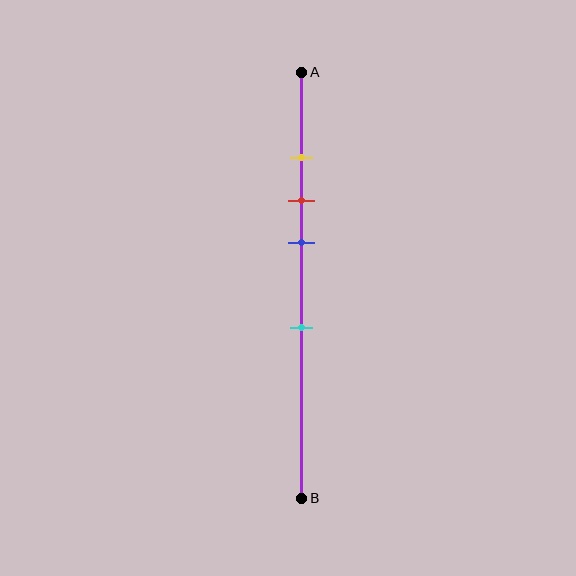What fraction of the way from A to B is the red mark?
The red mark is approximately 30% (0.3) of the way from A to B.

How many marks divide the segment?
There are 4 marks dividing the segment.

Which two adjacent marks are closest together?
The yellow and red marks are the closest adjacent pair.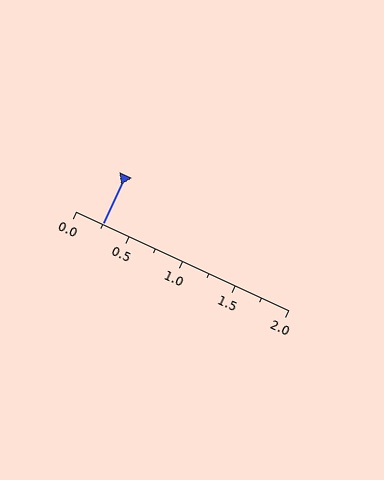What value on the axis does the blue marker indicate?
The marker indicates approximately 0.25.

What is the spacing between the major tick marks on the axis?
The major ticks are spaced 0.5 apart.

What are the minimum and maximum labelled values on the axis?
The axis runs from 0.0 to 2.0.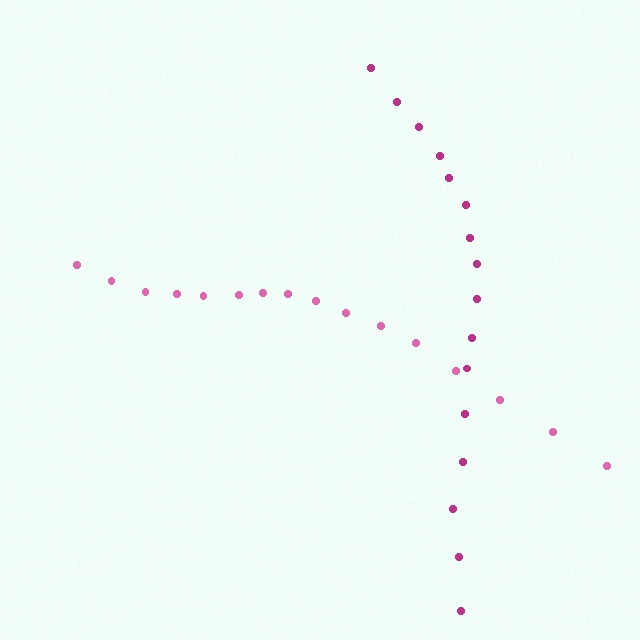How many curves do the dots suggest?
There are 2 distinct paths.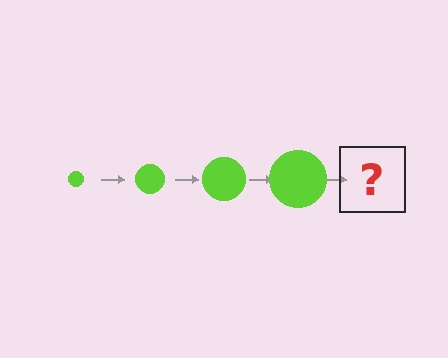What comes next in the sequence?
The next element should be a lime circle, larger than the previous one.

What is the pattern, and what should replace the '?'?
The pattern is that the circle gets progressively larger each step. The '?' should be a lime circle, larger than the previous one.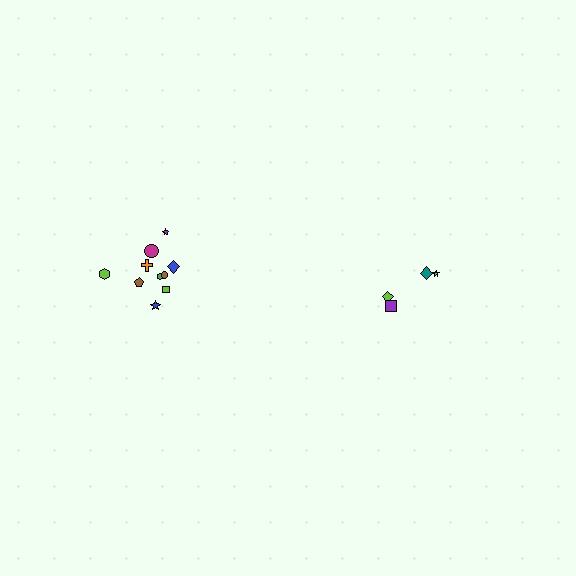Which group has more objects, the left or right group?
The left group.